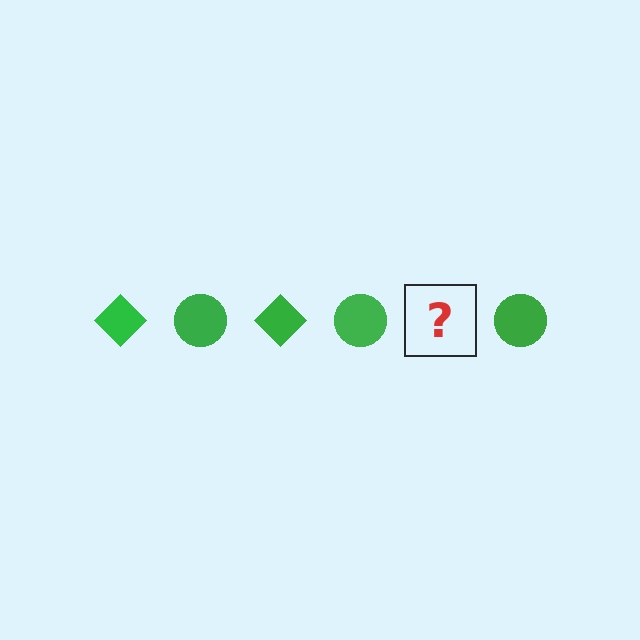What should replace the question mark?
The question mark should be replaced with a green diamond.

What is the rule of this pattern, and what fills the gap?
The rule is that the pattern cycles through diamond, circle shapes in green. The gap should be filled with a green diamond.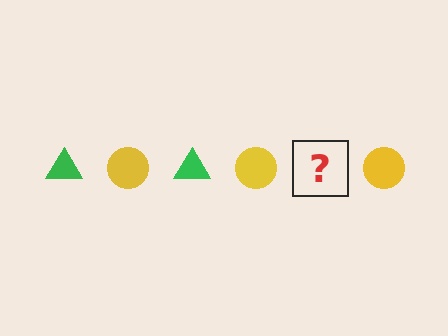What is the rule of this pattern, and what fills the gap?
The rule is that the pattern alternates between green triangle and yellow circle. The gap should be filled with a green triangle.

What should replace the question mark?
The question mark should be replaced with a green triangle.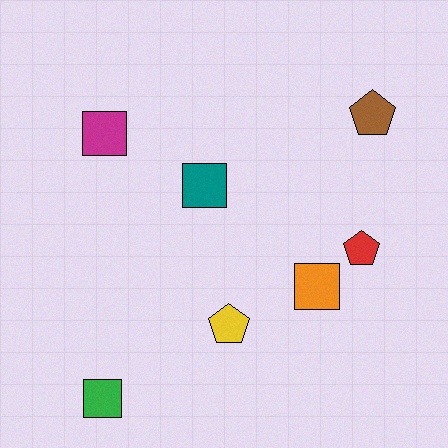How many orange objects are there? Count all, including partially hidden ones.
There is 1 orange object.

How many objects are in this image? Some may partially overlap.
There are 7 objects.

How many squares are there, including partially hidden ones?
There are 4 squares.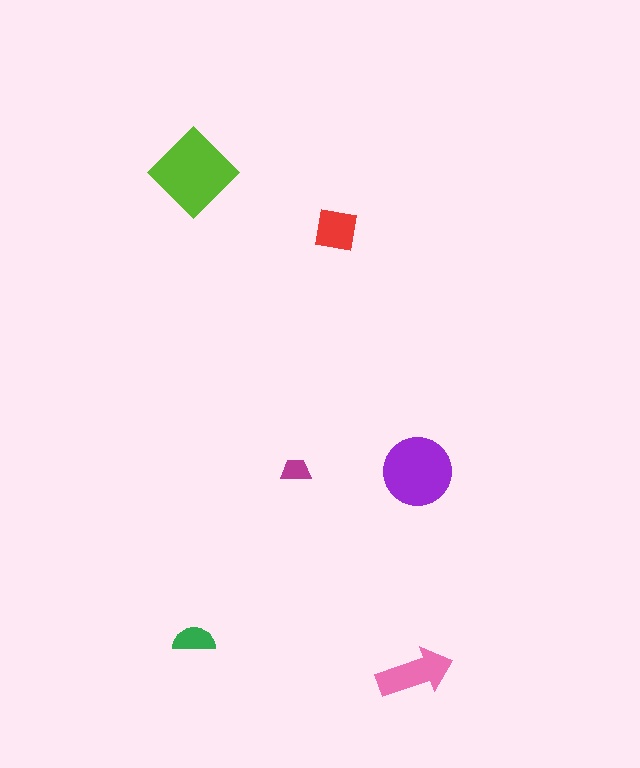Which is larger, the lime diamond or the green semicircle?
The lime diamond.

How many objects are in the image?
There are 6 objects in the image.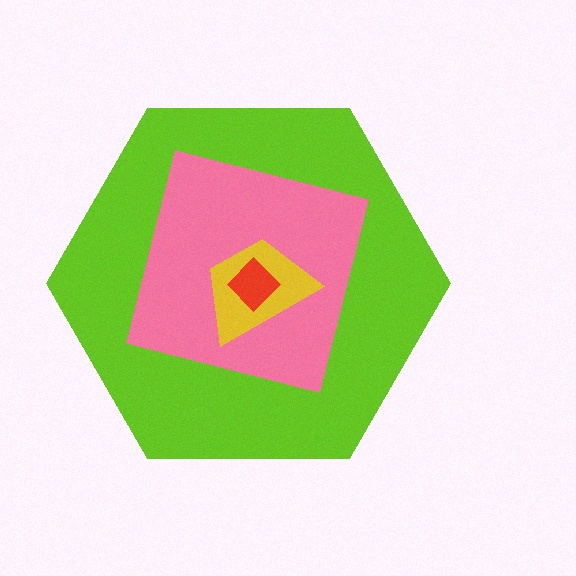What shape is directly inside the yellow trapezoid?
The red diamond.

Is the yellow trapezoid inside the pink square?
Yes.